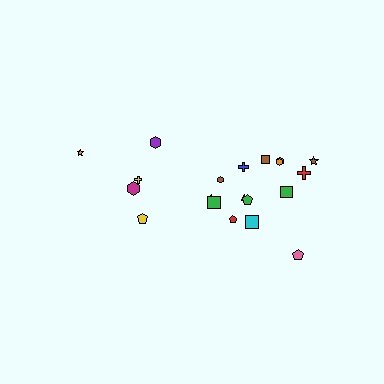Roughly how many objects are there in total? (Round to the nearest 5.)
Roughly 20 objects in total.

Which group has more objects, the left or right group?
The right group.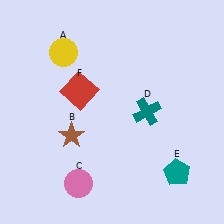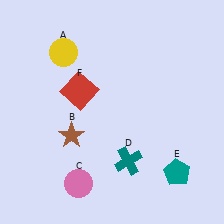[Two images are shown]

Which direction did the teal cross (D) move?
The teal cross (D) moved down.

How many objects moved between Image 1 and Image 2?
1 object moved between the two images.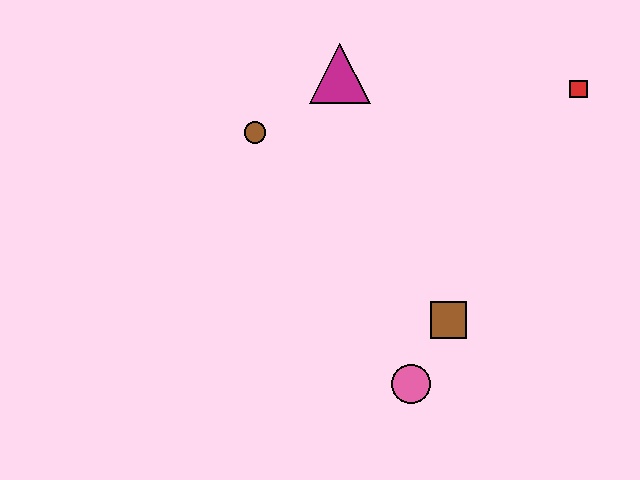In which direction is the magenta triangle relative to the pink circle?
The magenta triangle is above the pink circle.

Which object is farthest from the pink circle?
The red square is farthest from the pink circle.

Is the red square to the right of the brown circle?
Yes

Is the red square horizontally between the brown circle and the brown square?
No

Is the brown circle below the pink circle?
No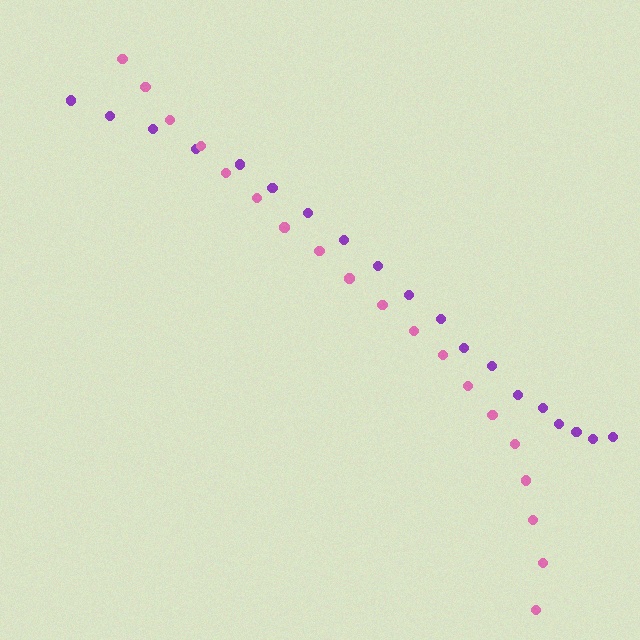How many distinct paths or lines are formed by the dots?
There are 2 distinct paths.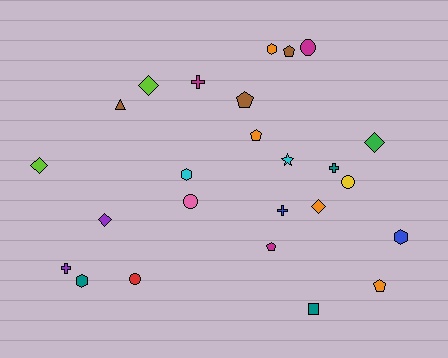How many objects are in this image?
There are 25 objects.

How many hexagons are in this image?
There are 4 hexagons.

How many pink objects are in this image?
There is 1 pink object.